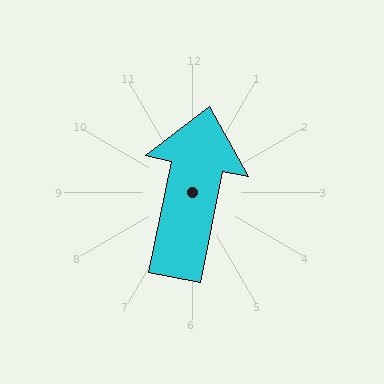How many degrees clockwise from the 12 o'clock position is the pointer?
Approximately 12 degrees.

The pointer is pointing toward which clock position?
Roughly 12 o'clock.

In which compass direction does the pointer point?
North.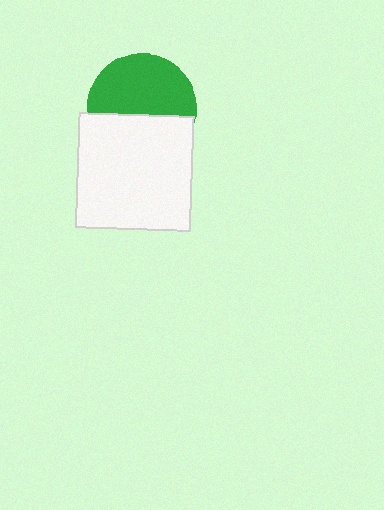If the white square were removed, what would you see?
You would see the complete green circle.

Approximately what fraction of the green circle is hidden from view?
Roughly 43% of the green circle is hidden behind the white square.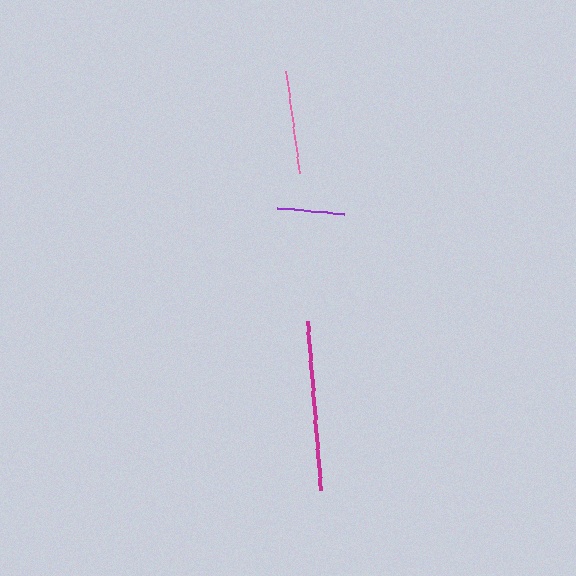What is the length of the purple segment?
The purple segment is approximately 67 pixels long.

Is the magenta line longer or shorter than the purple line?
The magenta line is longer than the purple line.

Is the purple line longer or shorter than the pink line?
The pink line is longer than the purple line.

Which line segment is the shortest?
The purple line is the shortest at approximately 67 pixels.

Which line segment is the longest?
The magenta line is the longest at approximately 170 pixels.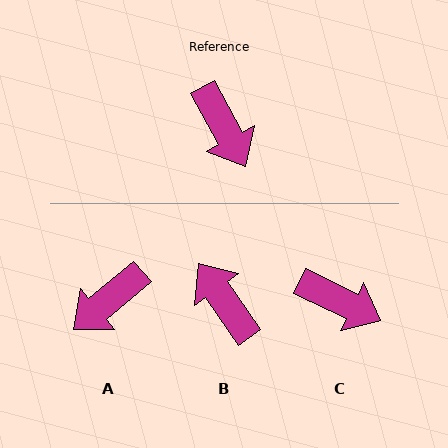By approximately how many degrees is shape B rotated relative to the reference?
Approximately 173 degrees clockwise.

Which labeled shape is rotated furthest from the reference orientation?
B, about 173 degrees away.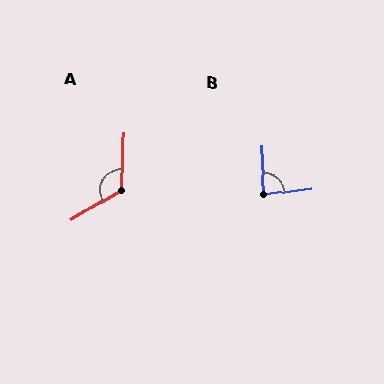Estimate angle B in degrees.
Approximately 85 degrees.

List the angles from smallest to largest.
B (85°), A (122°).